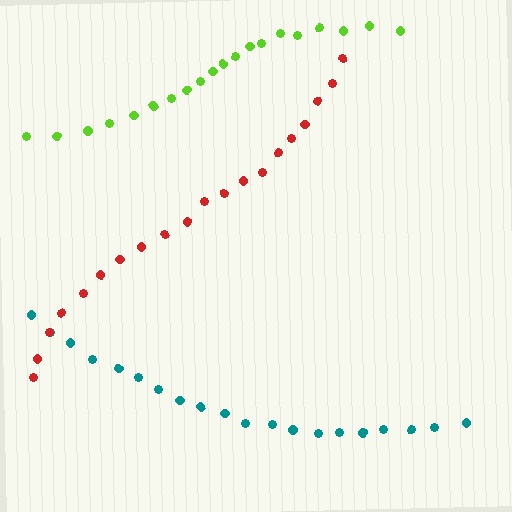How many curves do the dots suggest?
There are 3 distinct paths.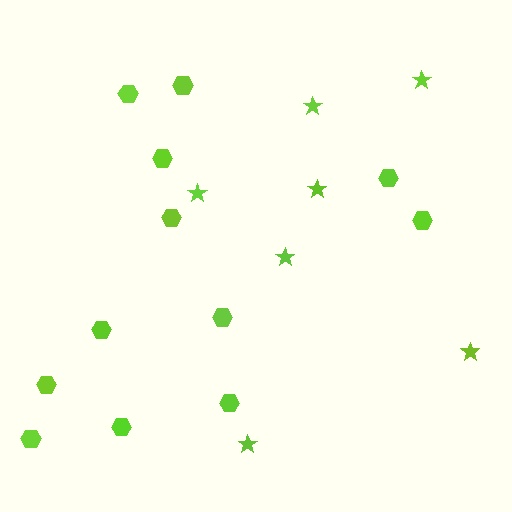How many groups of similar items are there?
There are 2 groups: one group of hexagons (12) and one group of stars (7).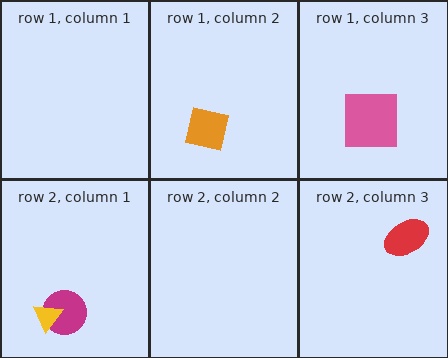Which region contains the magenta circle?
The row 2, column 1 region.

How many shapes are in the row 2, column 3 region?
1.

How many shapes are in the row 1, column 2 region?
1.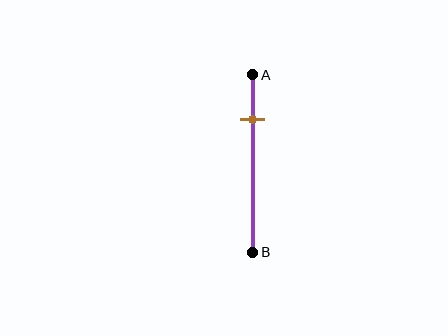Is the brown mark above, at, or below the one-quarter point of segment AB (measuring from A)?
The brown mark is approximately at the one-quarter point of segment AB.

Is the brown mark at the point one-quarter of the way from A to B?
Yes, the mark is approximately at the one-quarter point.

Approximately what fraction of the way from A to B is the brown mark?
The brown mark is approximately 25% of the way from A to B.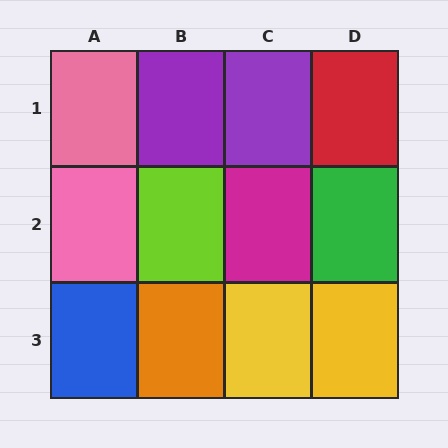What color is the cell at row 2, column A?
Pink.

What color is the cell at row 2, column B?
Lime.